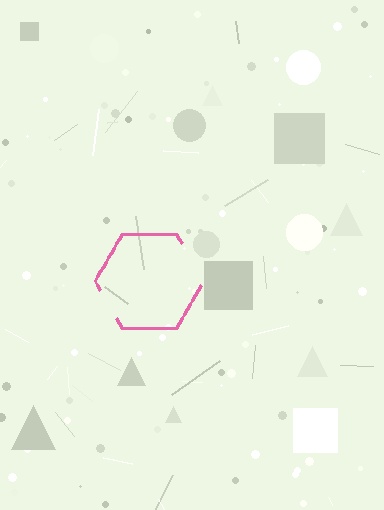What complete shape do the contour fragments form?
The contour fragments form a hexagon.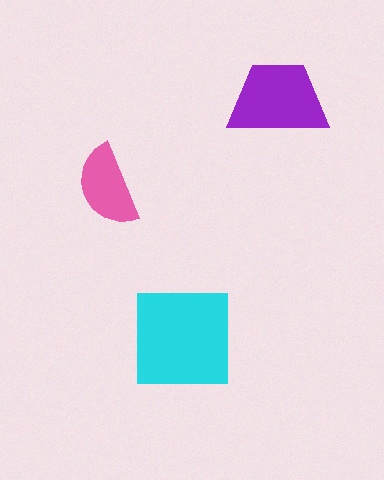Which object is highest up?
The purple trapezoid is topmost.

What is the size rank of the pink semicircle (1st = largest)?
3rd.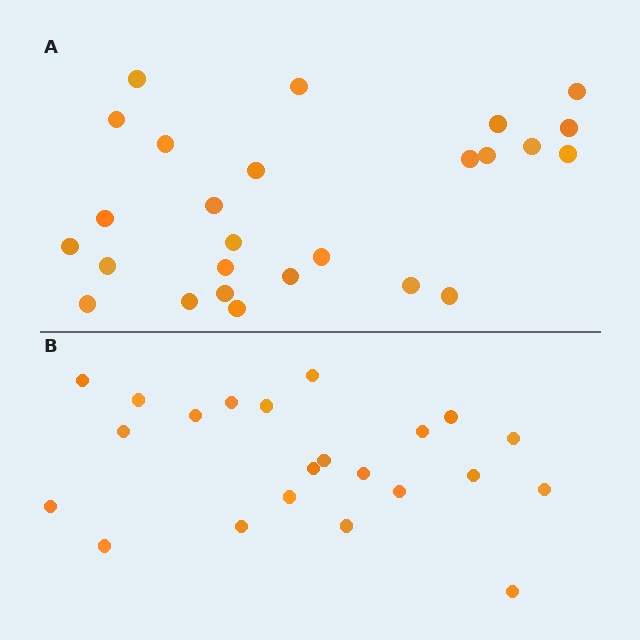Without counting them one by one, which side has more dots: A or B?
Region A (the top region) has more dots.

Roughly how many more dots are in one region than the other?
Region A has about 4 more dots than region B.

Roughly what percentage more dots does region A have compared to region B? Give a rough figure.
About 20% more.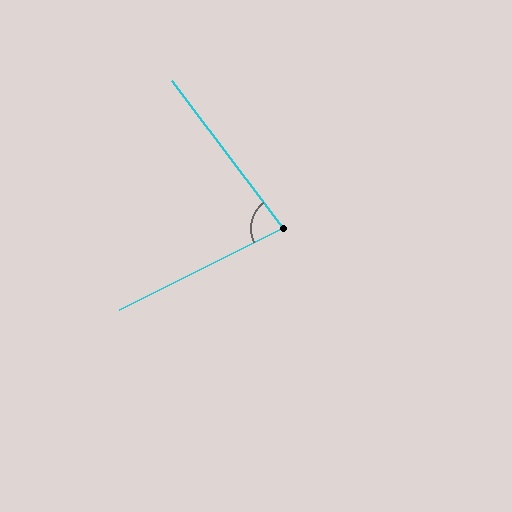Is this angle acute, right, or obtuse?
It is acute.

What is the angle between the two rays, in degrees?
Approximately 79 degrees.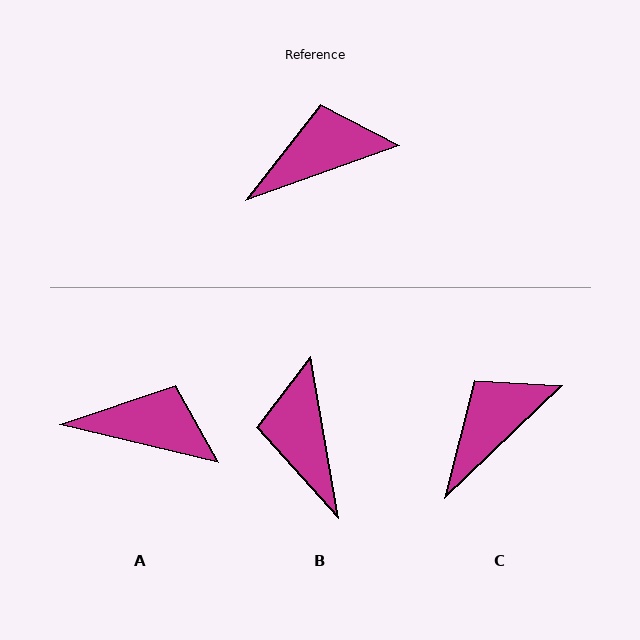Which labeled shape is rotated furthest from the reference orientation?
B, about 80 degrees away.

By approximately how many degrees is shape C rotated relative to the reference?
Approximately 24 degrees counter-clockwise.